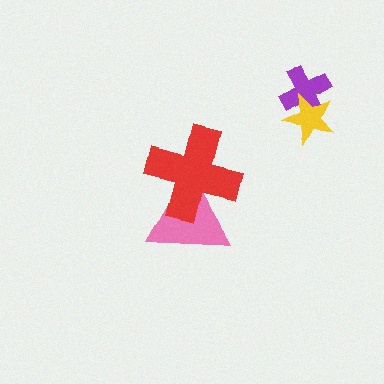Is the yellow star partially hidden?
No, no other shape covers it.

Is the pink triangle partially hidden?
Yes, it is partially covered by another shape.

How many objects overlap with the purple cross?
1 object overlaps with the purple cross.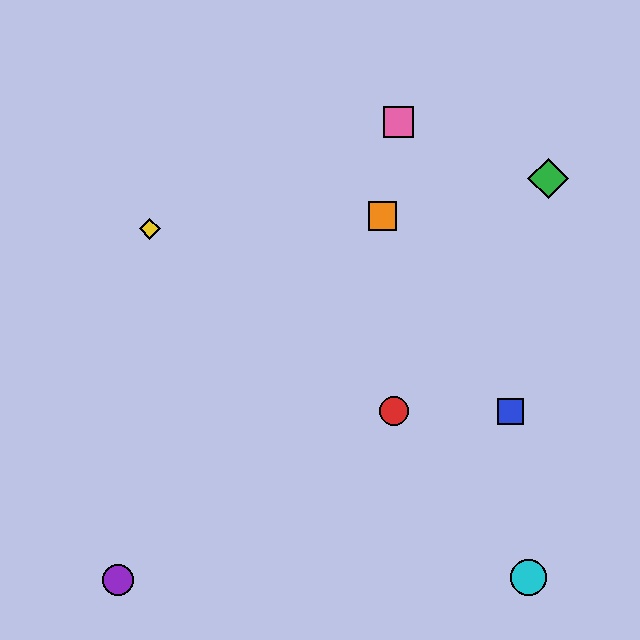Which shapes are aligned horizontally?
The red circle, the blue square are aligned horizontally.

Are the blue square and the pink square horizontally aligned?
No, the blue square is at y≈411 and the pink square is at y≈122.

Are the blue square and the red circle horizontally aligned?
Yes, both are at y≈411.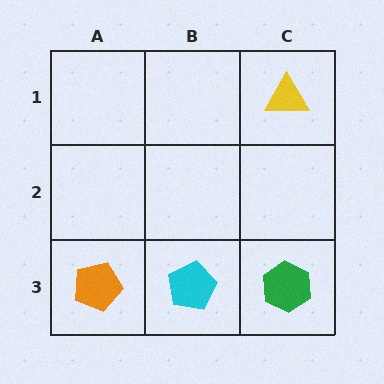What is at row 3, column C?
A green hexagon.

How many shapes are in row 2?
0 shapes.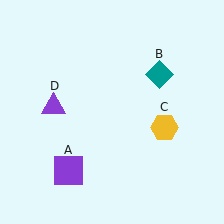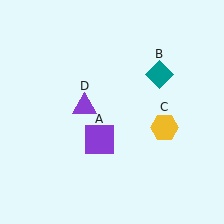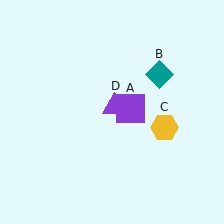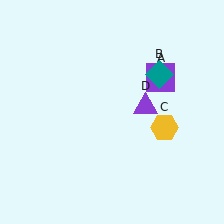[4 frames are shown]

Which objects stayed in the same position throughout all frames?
Teal diamond (object B) and yellow hexagon (object C) remained stationary.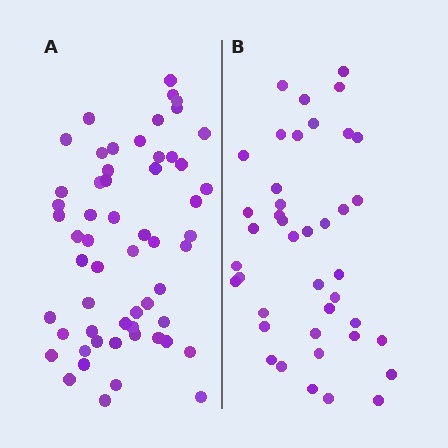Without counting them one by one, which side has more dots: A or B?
Region A (the left region) has more dots.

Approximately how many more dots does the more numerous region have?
Region A has approximately 15 more dots than region B.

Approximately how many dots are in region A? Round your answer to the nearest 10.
About 60 dots. (The exact count is 57, which rounds to 60.)